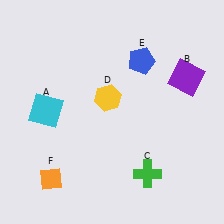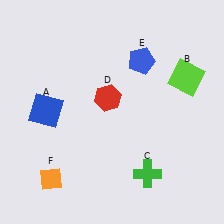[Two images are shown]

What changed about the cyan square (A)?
In Image 1, A is cyan. In Image 2, it changed to blue.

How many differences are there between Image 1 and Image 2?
There are 3 differences between the two images.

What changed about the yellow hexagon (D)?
In Image 1, D is yellow. In Image 2, it changed to red.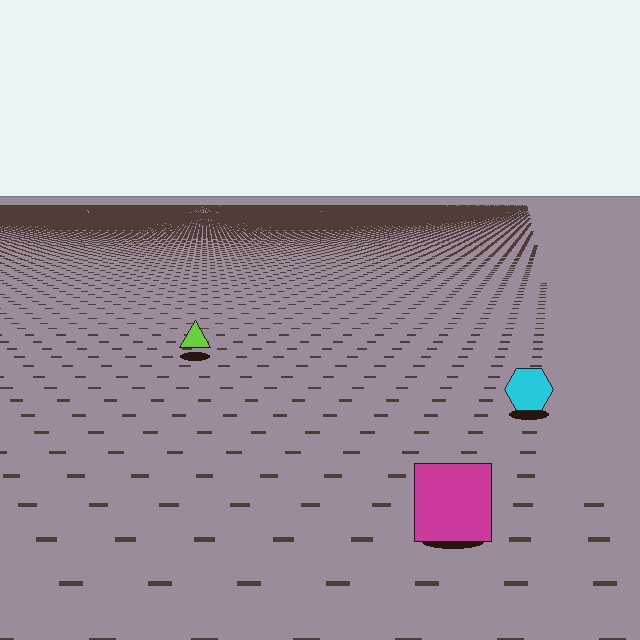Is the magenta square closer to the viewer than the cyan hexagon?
Yes. The magenta square is closer — you can tell from the texture gradient: the ground texture is coarser near it.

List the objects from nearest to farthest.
From nearest to farthest: the magenta square, the cyan hexagon, the lime triangle.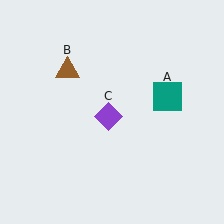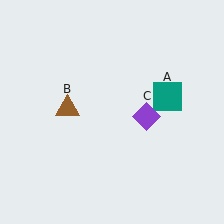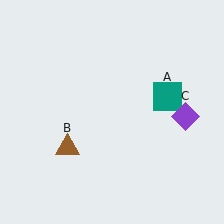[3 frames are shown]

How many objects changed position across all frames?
2 objects changed position: brown triangle (object B), purple diamond (object C).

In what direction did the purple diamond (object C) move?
The purple diamond (object C) moved right.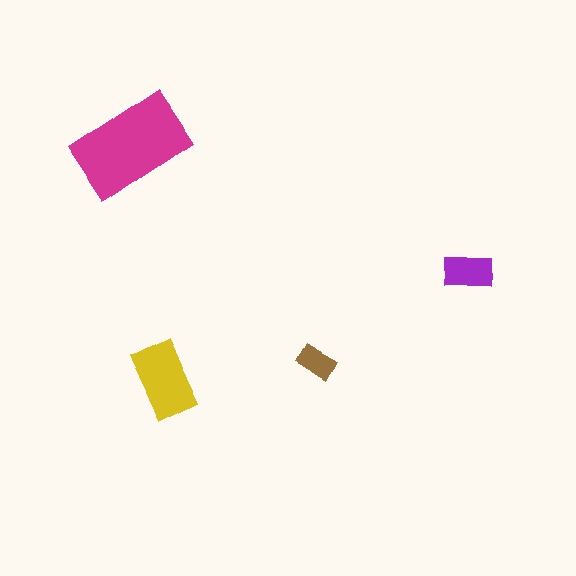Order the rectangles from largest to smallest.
the magenta one, the yellow one, the purple one, the brown one.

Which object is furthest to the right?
The purple rectangle is rightmost.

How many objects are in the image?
There are 4 objects in the image.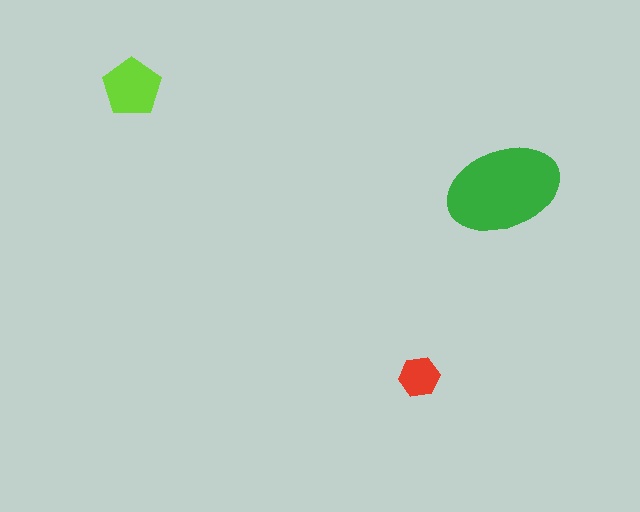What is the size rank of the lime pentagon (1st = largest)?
2nd.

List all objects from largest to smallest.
The green ellipse, the lime pentagon, the red hexagon.